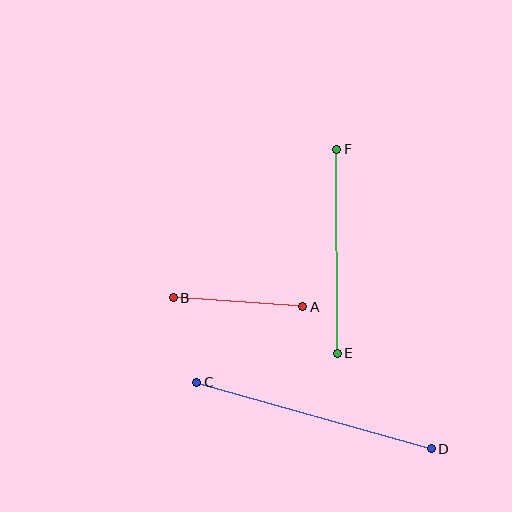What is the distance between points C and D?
The distance is approximately 244 pixels.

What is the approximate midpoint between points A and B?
The midpoint is at approximately (238, 302) pixels.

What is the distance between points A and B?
The distance is approximately 130 pixels.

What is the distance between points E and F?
The distance is approximately 204 pixels.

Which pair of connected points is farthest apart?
Points C and D are farthest apart.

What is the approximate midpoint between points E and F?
The midpoint is at approximately (337, 251) pixels.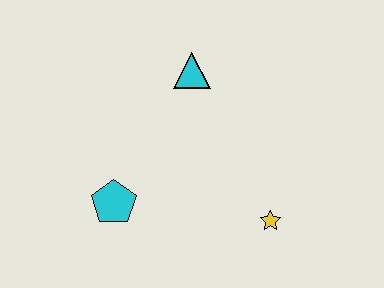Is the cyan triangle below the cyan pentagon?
No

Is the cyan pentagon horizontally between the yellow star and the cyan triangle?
No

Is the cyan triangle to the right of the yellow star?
No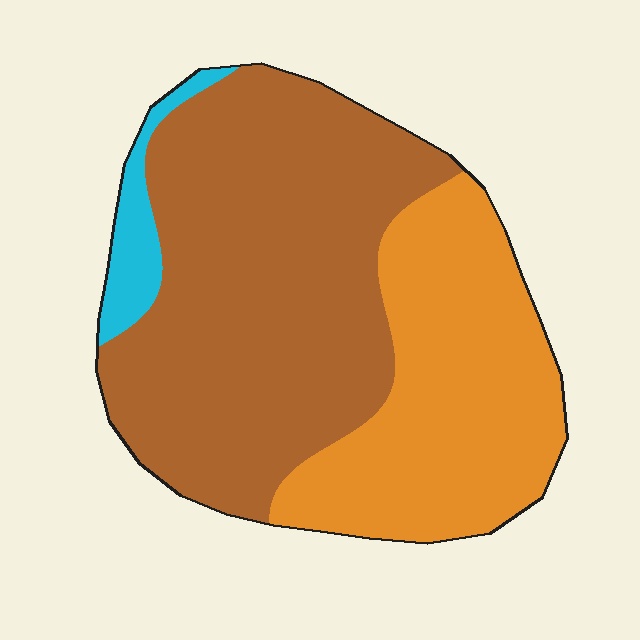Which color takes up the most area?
Brown, at roughly 60%.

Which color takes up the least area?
Cyan, at roughly 5%.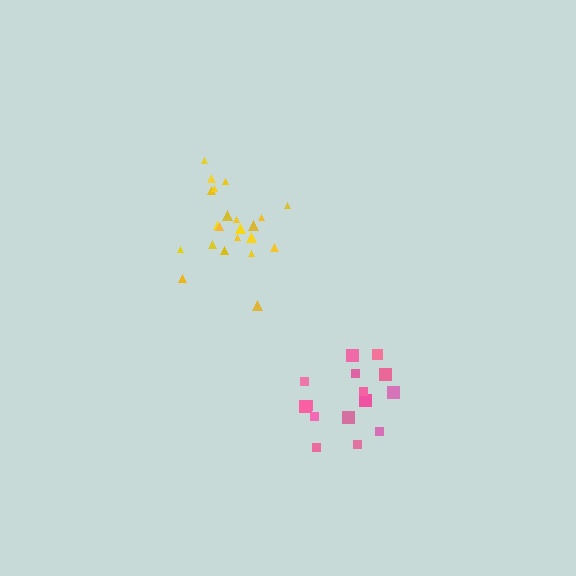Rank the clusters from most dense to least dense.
pink, yellow.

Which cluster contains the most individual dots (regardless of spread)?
Yellow (22).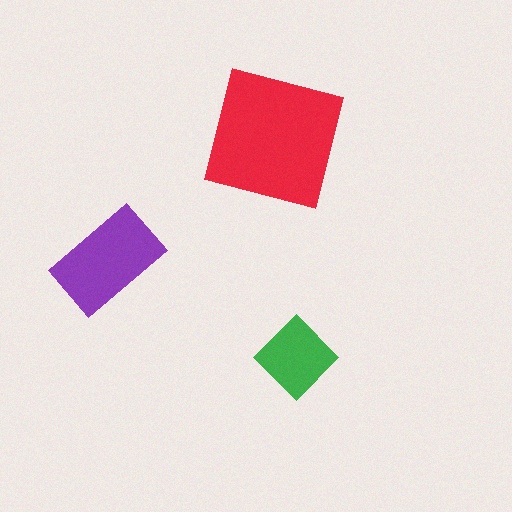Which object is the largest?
The red square.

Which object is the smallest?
The green diamond.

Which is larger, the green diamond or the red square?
The red square.